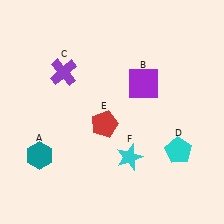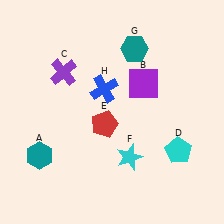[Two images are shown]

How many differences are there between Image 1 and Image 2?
There are 2 differences between the two images.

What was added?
A teal hexagon (G), a blue cross (H) were added in Image 2.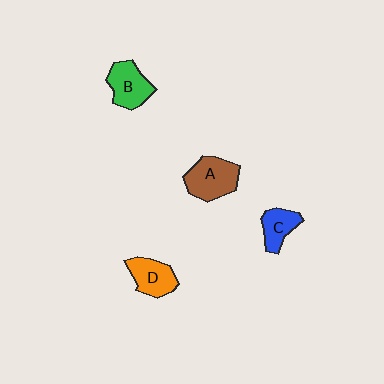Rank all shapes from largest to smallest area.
From largest to smallest: A (brown), B (green), D (orange), C (blue).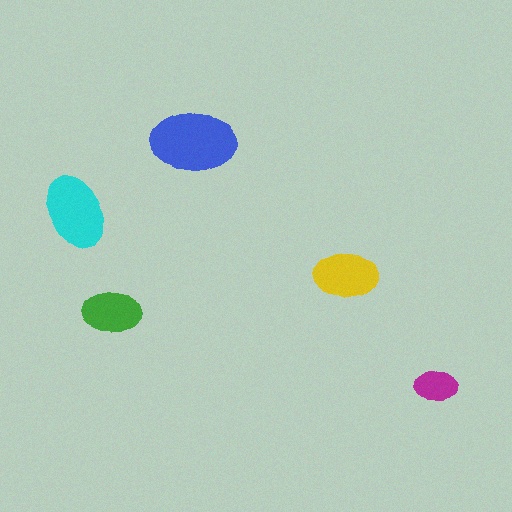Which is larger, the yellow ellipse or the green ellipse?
The yellow one.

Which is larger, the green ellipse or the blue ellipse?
The blue one.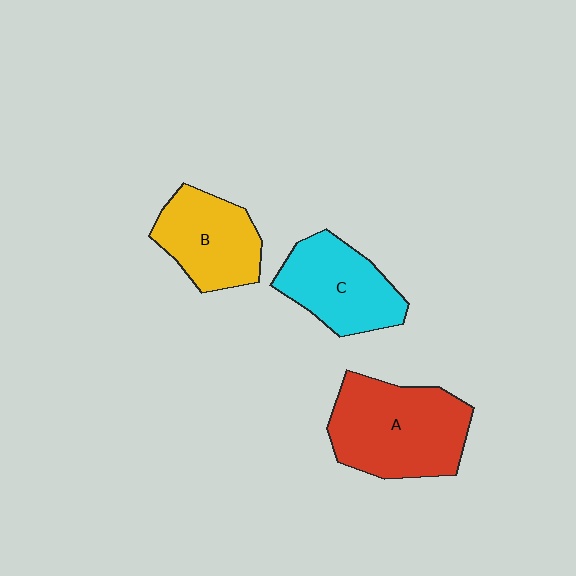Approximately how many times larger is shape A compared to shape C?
Approximately 1.4 times.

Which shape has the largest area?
Shape A (red).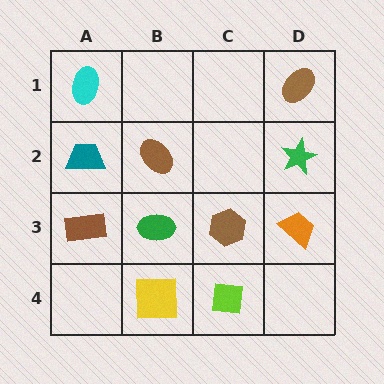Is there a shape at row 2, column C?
No, that cell is empty.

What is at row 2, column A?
A teal trapezoid.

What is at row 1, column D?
A brown ellipse.